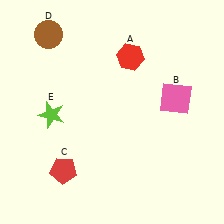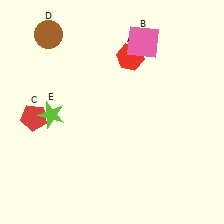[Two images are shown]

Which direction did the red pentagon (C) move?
The red pentagon (C) moved up.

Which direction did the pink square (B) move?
The pink square (B) moved up.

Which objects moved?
The objects that moved are: the pink square (B), the red pentagon (C).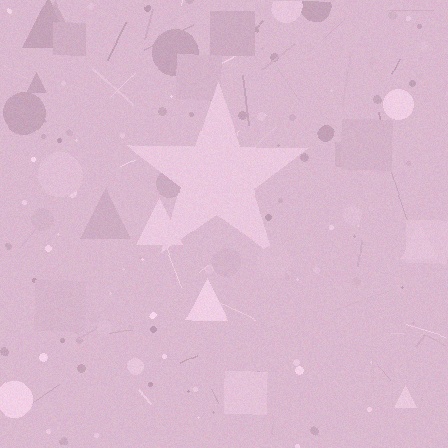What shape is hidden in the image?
A star is hidden in the image.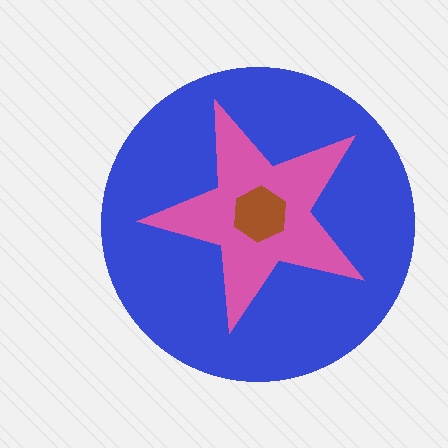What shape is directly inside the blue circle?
The pink star.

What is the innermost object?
The brown hexagon.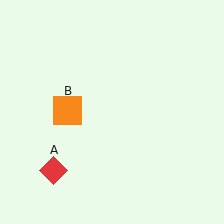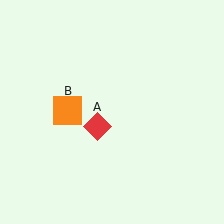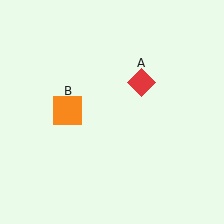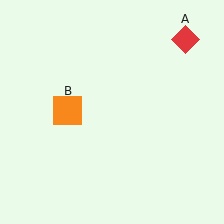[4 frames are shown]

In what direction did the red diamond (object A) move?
The red diamond (object A) moved up and to the right.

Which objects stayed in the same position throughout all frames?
Orange square (object B) remained stationary.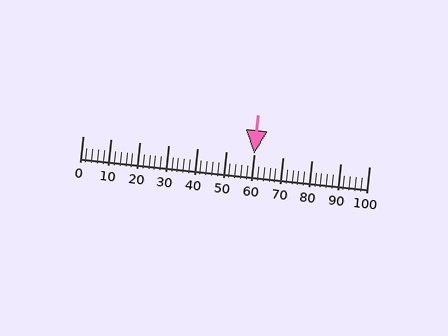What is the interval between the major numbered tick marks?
The major tick marks are spaced 10 units apart.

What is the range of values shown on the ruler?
The ruler shows values from 0 to 100.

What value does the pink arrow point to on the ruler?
The pink arrow points to approximately 60.